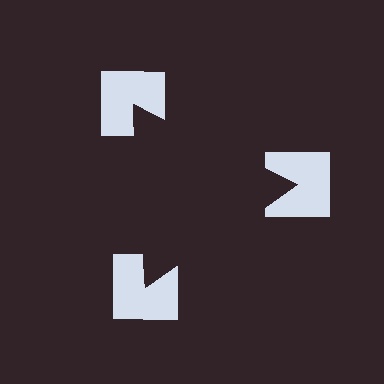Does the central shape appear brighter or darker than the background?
It typically appears slightly darker than the background, even though no actual brightness change is drawn.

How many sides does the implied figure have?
3 sides.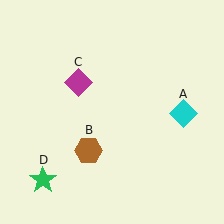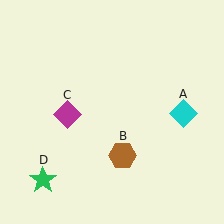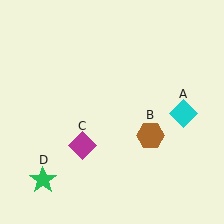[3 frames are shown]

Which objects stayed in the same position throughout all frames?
Cyan diamond (object A) and green star (object D) remained stationary.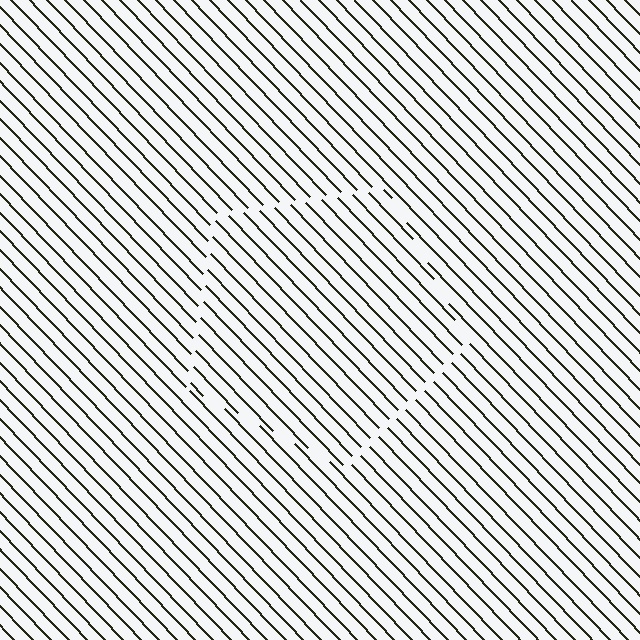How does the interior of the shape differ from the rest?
The interior of the shape contains the same grating, shifted by half a period — the contour is defined by the phase discontinuity where line-ends from the inner and outer gratings abut.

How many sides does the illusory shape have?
5 sides — the line-ends trace a pentagon.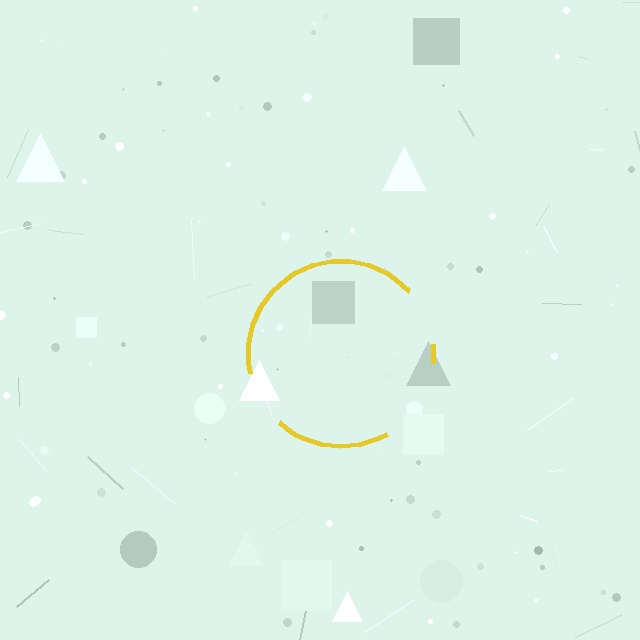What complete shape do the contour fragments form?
The contour fragments form a circle.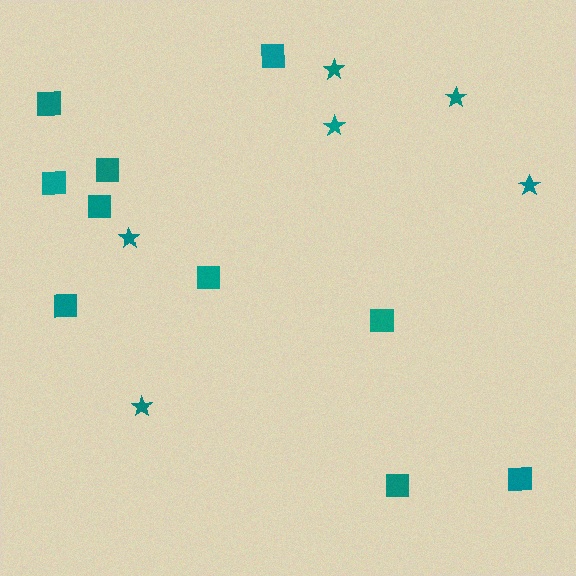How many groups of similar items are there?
There are 2 groups: one group of stars (6) and one group of squares (10).